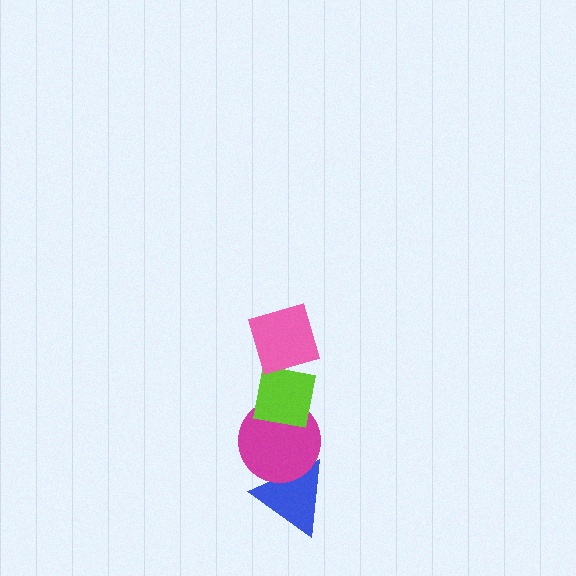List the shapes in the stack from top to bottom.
From top to bottom: the pink diamond, the lime square, the magenta circle, the blue triangle.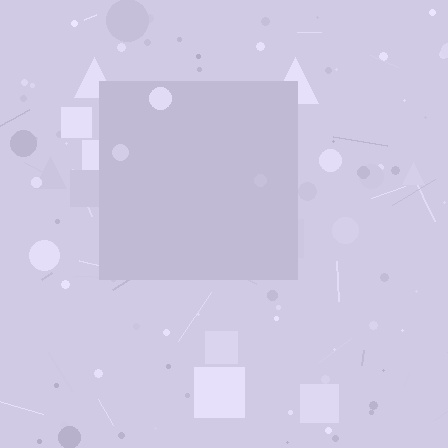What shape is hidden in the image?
A square is hidden in the image.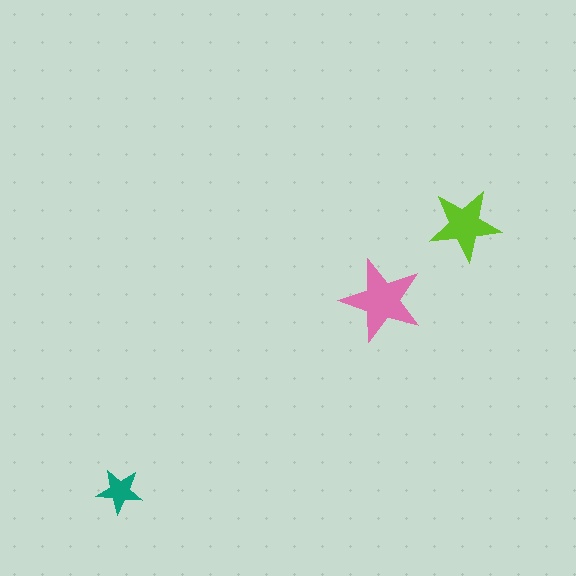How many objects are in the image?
There are 3 objects in the image.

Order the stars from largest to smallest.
the pink one, the lime one, the teal one.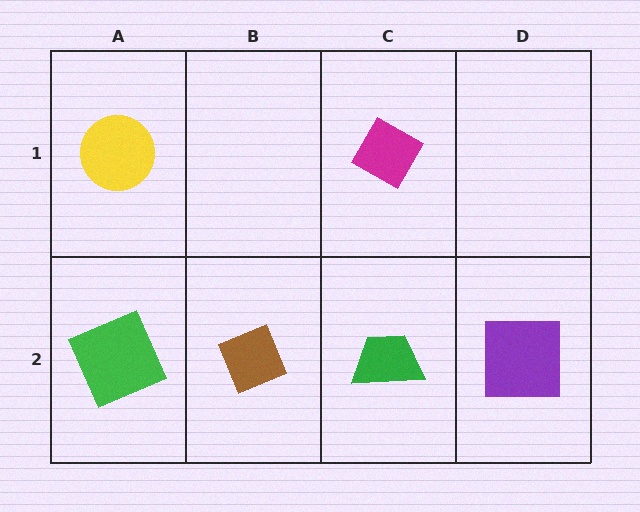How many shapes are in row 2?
4 shapes.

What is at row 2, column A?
A green square.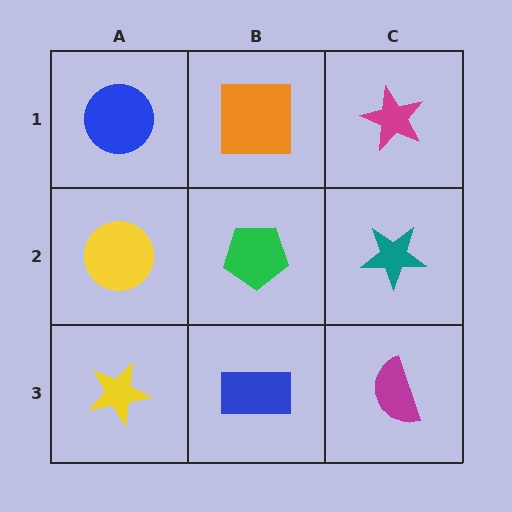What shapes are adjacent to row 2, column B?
An orange square (row 1, column B), a blue rectangle (row 3, column B), a yellow circle (row 2, column A), a teal star (row 2, column C).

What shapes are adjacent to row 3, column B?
A green pentagon (row 2, column B), a yellow star (row 3, column A), a magenta semicircle (row 3, column C).